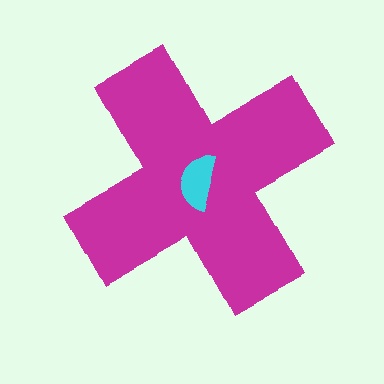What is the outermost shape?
The magenta cross.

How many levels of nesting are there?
2.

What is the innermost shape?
The cyan semicircle.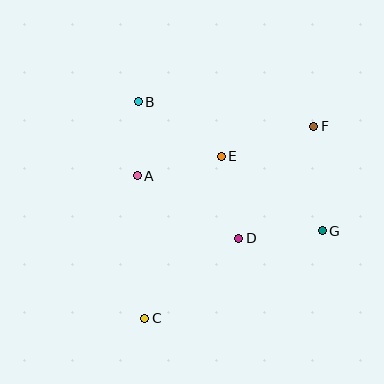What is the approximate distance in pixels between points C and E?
The distance between C and E is approximately 179 pixels.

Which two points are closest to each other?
Points A and B are closest to each other.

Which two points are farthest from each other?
Points C and F are farthest from each other.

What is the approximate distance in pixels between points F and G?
The distance between F and G is approximately 104 pixels.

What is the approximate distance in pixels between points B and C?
The distance between B and C is approximately 216 pixels.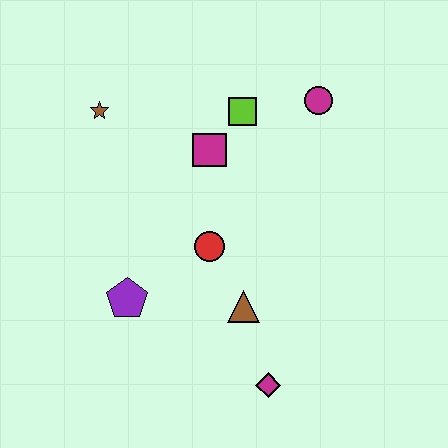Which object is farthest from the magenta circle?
The magenta diamond is farthest from the magenta circle.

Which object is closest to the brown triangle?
The red circle is closest to the brown triangle.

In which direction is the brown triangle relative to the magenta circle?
The brown triangle is below the magenta circle.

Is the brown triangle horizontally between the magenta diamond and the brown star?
Yes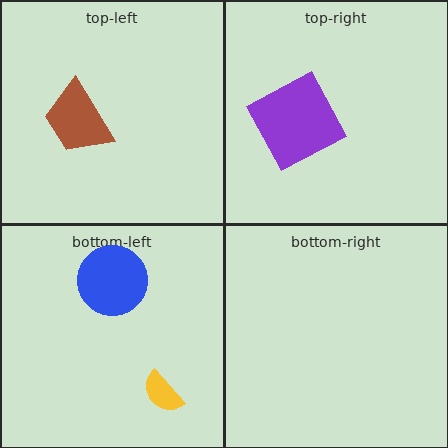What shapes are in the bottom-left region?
The yellow semicircle, the blue circle.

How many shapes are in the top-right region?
1.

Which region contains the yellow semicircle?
The bottom-left region.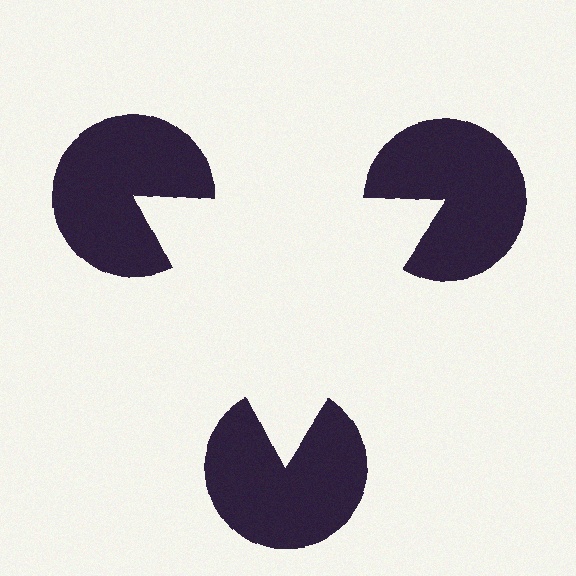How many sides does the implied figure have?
3 sides.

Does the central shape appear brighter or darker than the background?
It typically appears slightly brighter than the background, even though no actual brightness change is drawn.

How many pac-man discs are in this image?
There are 3 — one at each vertex of the illusory triangle.